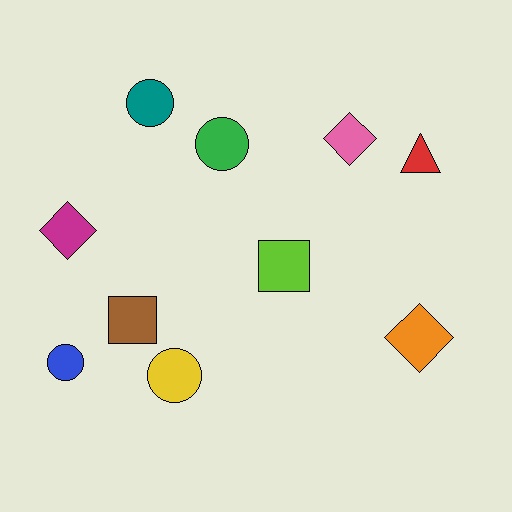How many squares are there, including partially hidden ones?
There are 2 squares.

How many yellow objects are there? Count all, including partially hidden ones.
There is 1 yellow object.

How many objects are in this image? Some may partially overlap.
There are 10 objects.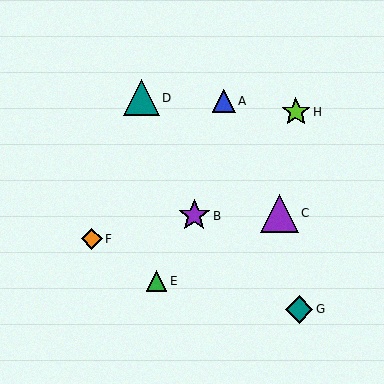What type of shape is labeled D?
Shape D is a teal triangle.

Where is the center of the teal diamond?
The center of the teal diamond is at (299, 309).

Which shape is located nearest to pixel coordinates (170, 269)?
The green triangle (labeled E) at (157, 281) is nearest to that location.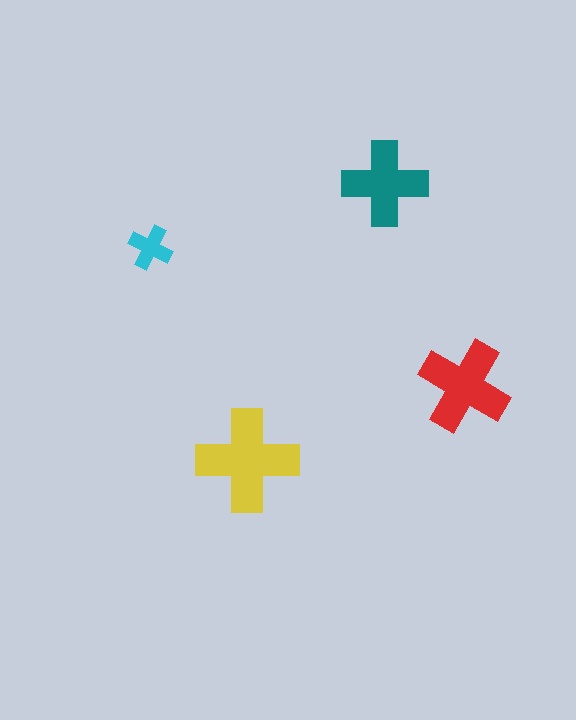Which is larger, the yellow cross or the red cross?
The yellow one.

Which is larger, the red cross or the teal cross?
The red one.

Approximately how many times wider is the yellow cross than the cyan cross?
About 2.5 times wider.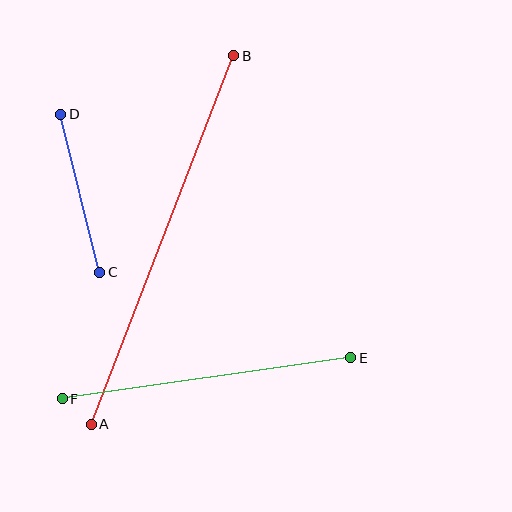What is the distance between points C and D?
The distance is approximately 163 pixels.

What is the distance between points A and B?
The distance is approximately 395 pixels.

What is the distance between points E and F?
The distance is approximately 291 pixels.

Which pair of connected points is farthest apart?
Points A and B are farthest apart.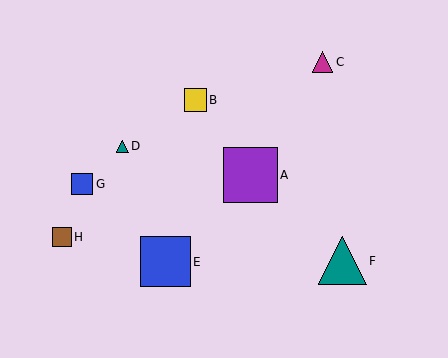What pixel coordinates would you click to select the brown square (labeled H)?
Click at (62, 237) to select the brown square H.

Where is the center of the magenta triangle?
The center of the magenta triangle is at (323, 62).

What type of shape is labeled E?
Shape E is a blue square.